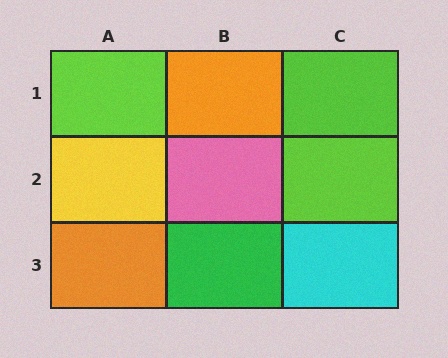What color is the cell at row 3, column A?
Orange.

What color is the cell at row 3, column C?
Cyan.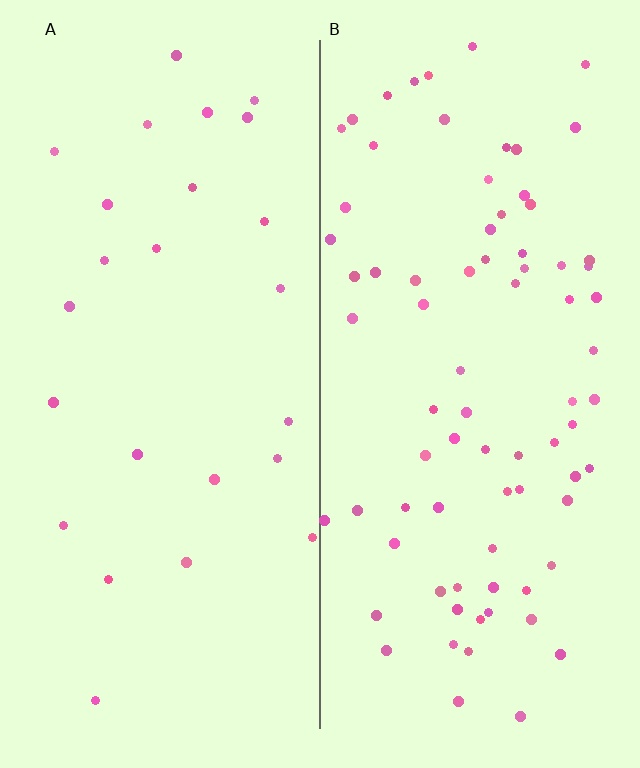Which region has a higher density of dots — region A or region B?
B (the right).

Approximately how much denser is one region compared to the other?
Approximately 3.2× — region B over region A.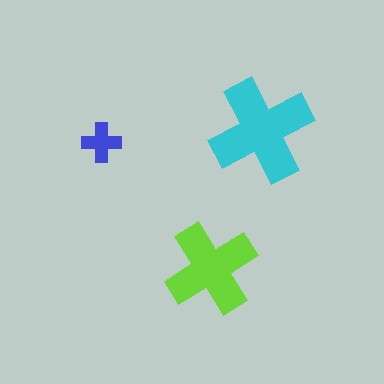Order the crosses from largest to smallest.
the cyan one, the lime one, the blue one.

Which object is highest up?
The cyan cross is topmost.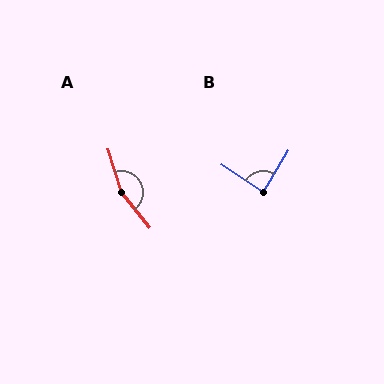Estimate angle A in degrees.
Approximately 158 degrees.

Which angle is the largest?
A, at approximately 158 degrees.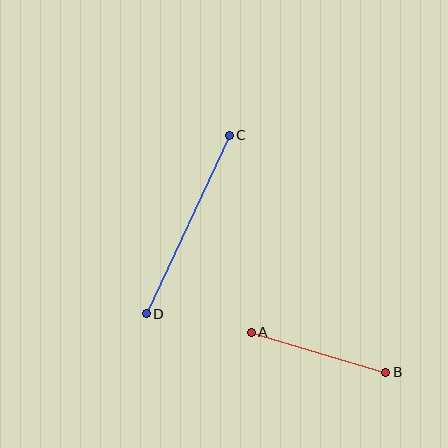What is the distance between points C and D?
The distance is approximately 197 pixels.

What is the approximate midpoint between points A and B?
The midpoint is at approximately (318, 352) pixels.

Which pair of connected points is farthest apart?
Points C and D are farthest apart.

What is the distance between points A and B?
The distance is approximately 141 pixels.